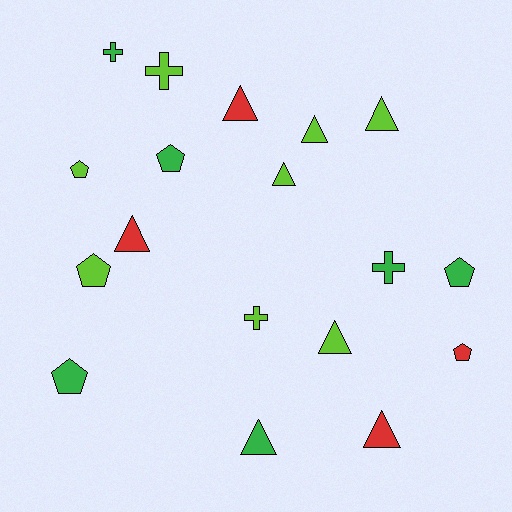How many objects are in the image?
There are 18 objects.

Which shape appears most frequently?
Triangle, with 8 objects.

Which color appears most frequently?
Lime, with 8 objects.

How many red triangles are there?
There are 3 red triangles.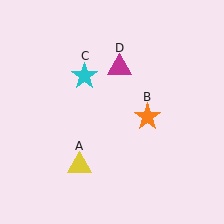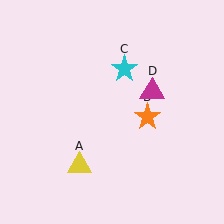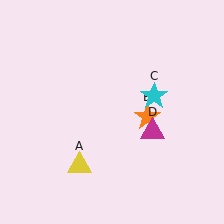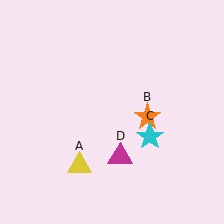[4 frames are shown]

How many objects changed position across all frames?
2 objects changed position: cyan star (object C), magenta triangle (object D).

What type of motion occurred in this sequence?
The cyan star (object C), magenta triangle (object D) rotated clockwise around the center of the scene.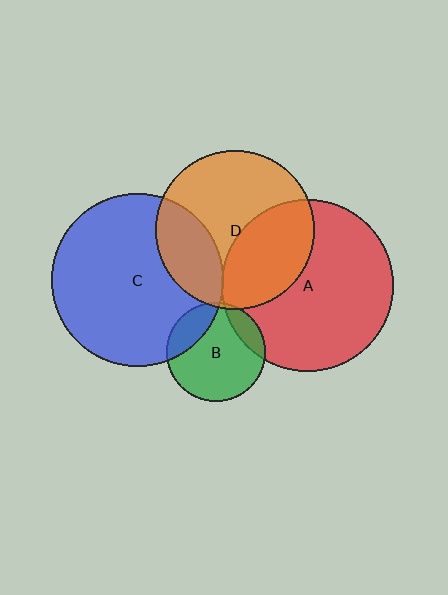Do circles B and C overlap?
Yes.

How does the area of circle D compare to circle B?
Approximately 2.6 times.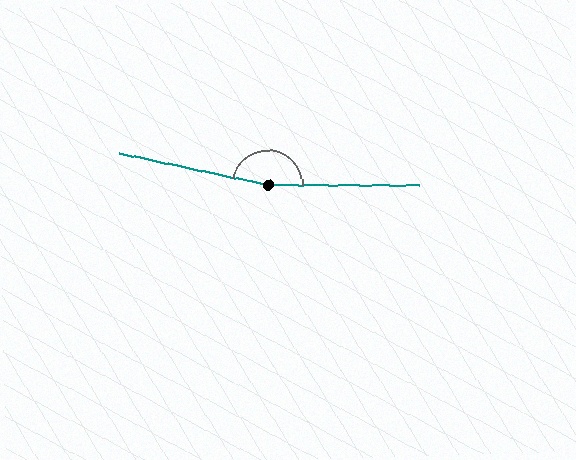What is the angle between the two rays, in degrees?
Approximately 168 degrees.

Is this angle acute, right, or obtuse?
It is obtuse.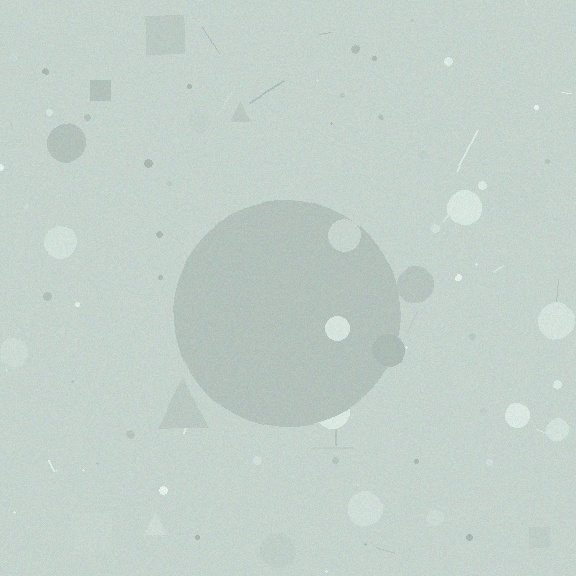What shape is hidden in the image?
A circle is hidden in the image.